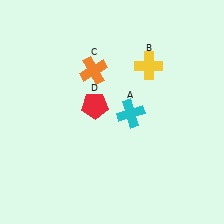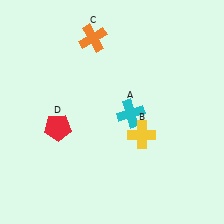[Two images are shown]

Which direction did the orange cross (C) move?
The orange cross (C) moved up.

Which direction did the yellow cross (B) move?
The yellow cross (B) moved down.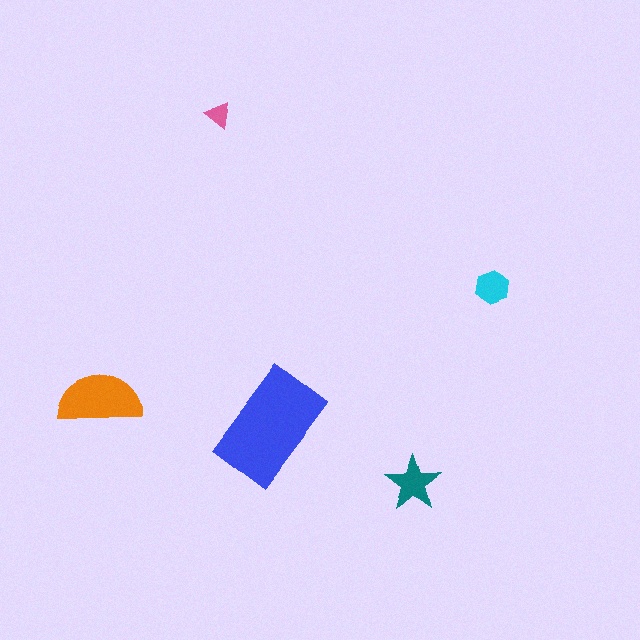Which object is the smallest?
The pink triangle.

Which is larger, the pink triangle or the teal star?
The teal star.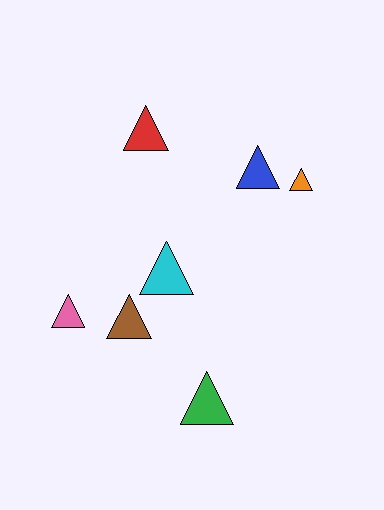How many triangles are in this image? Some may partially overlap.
There are 7 triangles.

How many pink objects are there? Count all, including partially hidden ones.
There is 1 pink object.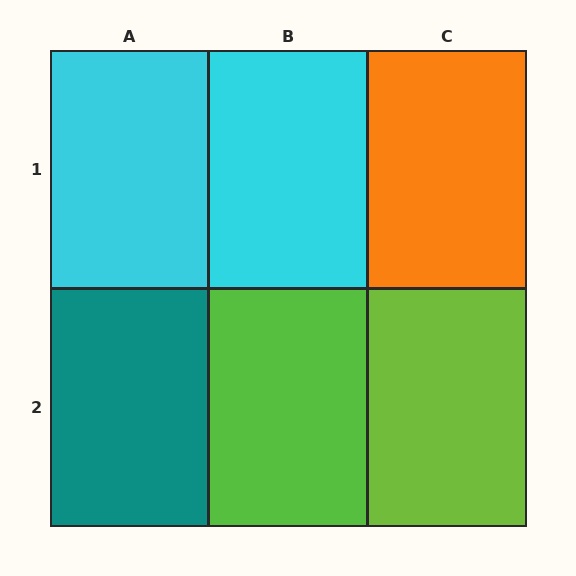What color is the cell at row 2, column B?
Lime.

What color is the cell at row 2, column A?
Teal.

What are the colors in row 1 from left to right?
Cyan, cyan, orange.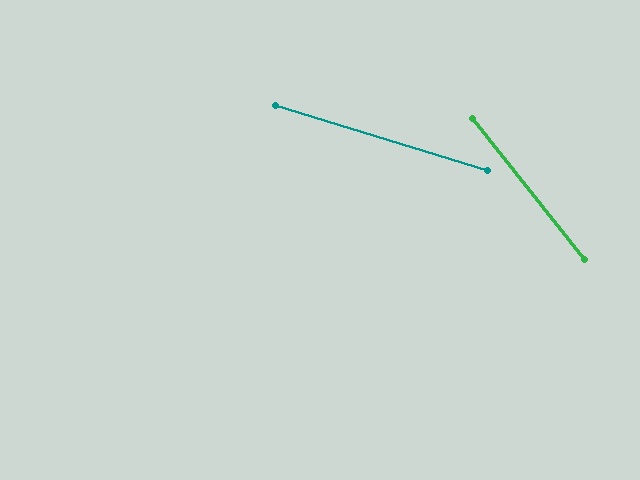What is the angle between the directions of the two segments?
Approximately 35 degrees.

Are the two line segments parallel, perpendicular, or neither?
Neither parallel nor perpendicular — they differ by about 35°.